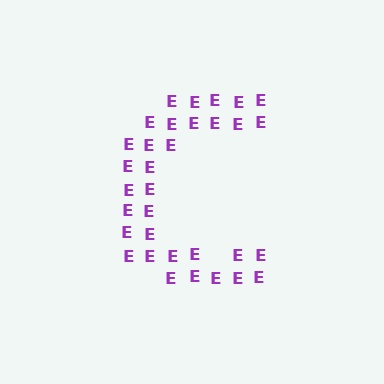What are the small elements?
The small elements are letter E's.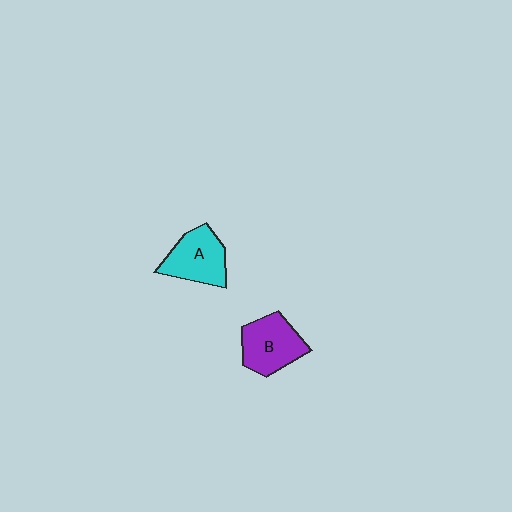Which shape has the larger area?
Shape B (purple).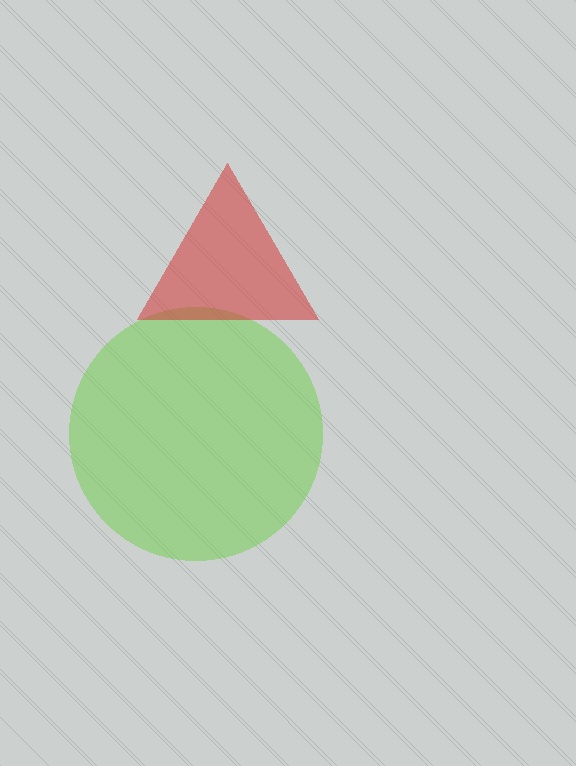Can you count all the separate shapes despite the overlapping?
Yes, there are 2 separate shapes.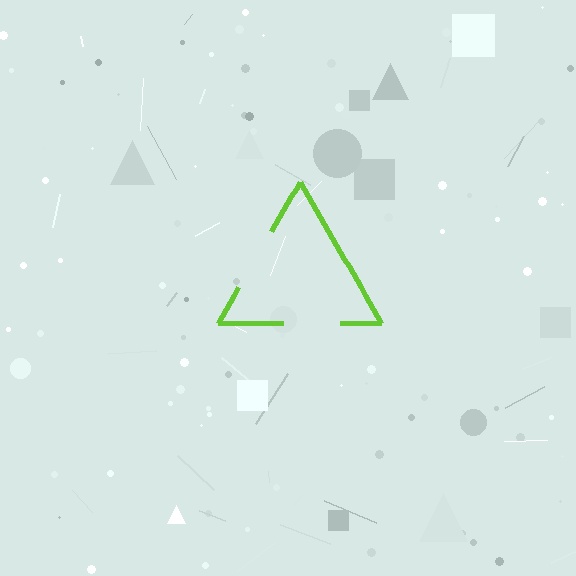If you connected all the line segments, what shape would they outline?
They would outline a triangle.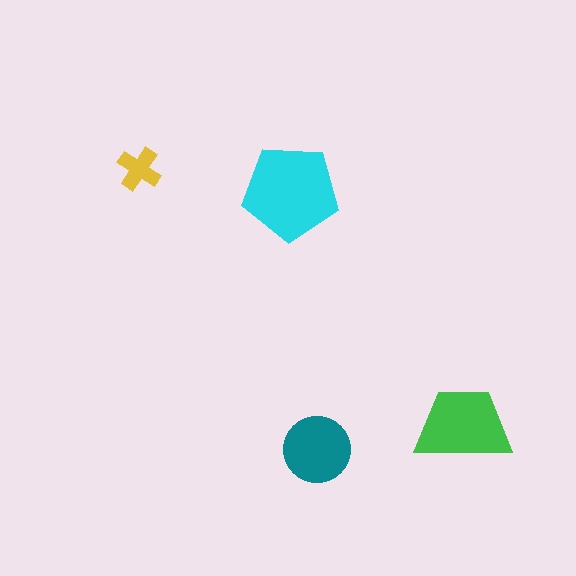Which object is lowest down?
The teal circle is bottommost.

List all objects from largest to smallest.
The cyan pentagon, the green trapezoid, the teal circle, the yellow cross.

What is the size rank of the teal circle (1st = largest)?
3rd.